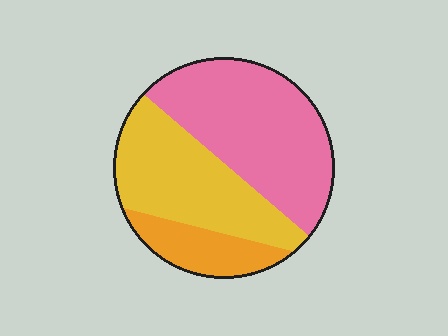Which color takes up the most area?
Pink, at roughly 50%.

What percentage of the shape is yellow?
Yellow takes up about three eighths (3/8) of the shape.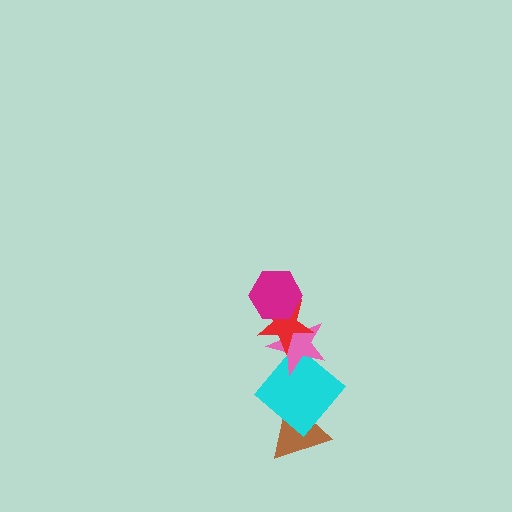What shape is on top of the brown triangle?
The cyan diamond is on top of the brown triangle.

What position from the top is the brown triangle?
The brown triangle is 5th from the top.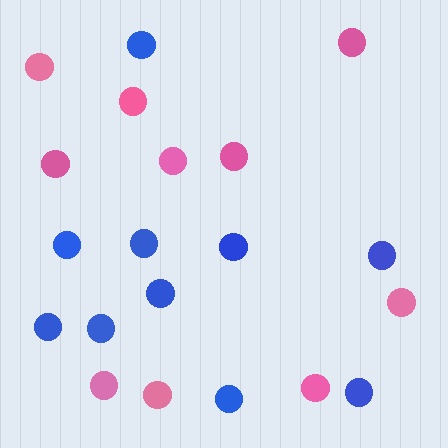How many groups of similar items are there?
There are 2 groups: one group of blue circles (10) and one group of pink circles (10).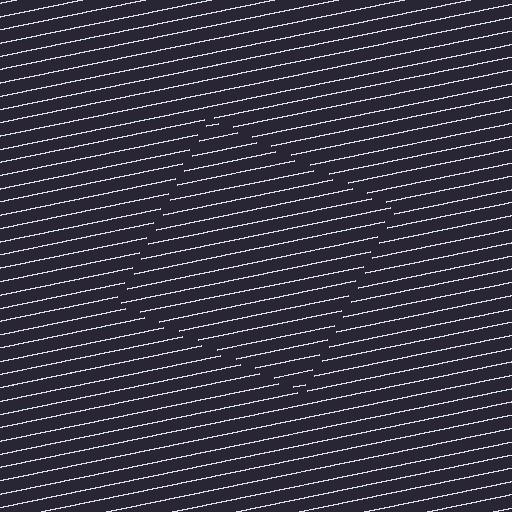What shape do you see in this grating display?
An illusory square. The interior of the shape contains the same grating, shifted by half a period — the contour is defined by the phase discontinuity where line-ends from the inner and outer gratings abut.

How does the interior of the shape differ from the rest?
The interior of the shape contains the same grating, shifted by half a period — the contour is defined by the phase discontinuity where line-ends from the inner and outer gratings abut.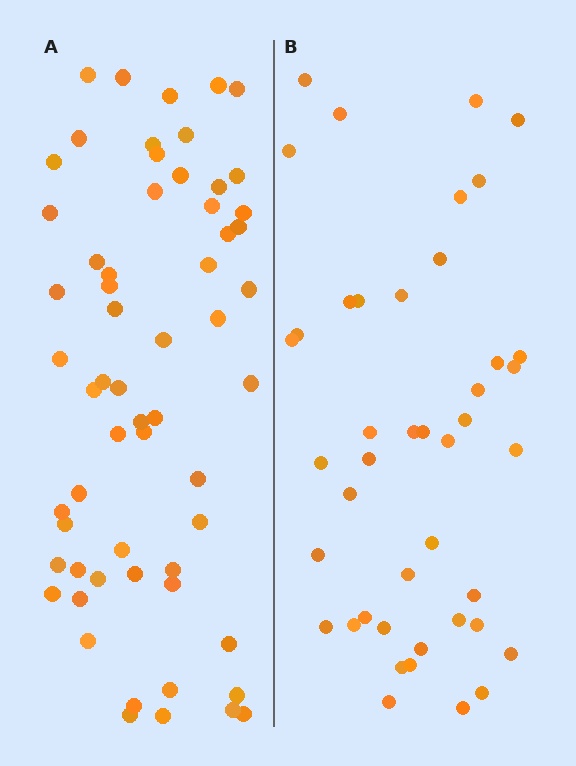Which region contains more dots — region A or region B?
Region A (the left region) has more dots.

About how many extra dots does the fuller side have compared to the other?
Region A has approximately 15 more dots than region B.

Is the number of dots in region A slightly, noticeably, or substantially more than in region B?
Region A has noticeably more, but not dramatically so. The ratio is roughly 1.4 to 1.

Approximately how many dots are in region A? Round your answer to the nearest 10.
About 60 dots.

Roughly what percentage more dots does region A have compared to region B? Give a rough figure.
About 40% more.